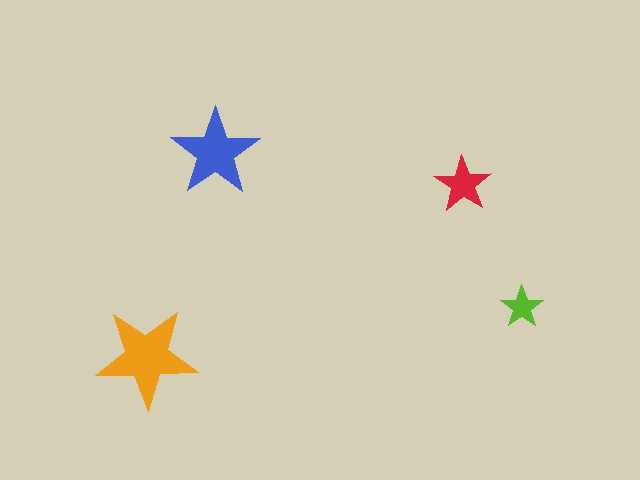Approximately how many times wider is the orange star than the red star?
About 2 times wider.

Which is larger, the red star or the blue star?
The blue one.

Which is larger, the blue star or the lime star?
The blue one.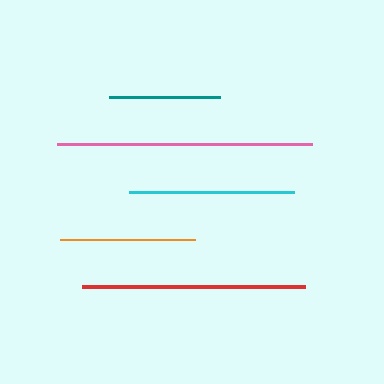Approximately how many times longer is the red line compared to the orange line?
The red line is approximately 1.7 times the length of the orange line.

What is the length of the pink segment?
The pink segment is approximately 255 pixels long.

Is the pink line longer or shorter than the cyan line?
The pink line is longer than the cyan line.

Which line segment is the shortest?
The teal line is the shortest at approximately 111 pixels.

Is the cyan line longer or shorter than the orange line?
The cyan line is longer than the orange line.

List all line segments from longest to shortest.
From longest to shortest: pink, red, cyan, orange, teal.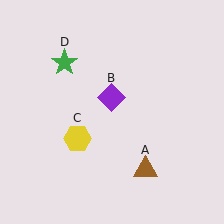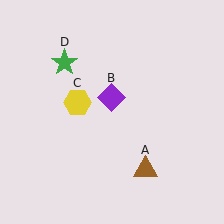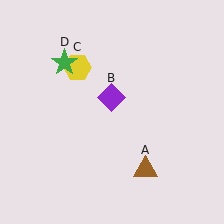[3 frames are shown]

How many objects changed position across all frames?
1 object changed position: yellow hexagon (object C).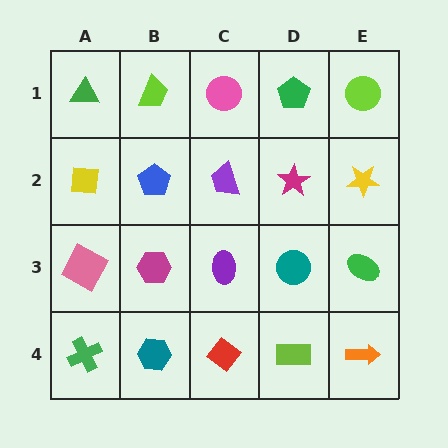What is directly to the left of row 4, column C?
A teal hexagon.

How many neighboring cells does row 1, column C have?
3.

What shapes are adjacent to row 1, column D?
A magenta star (row 2, column D), a pink circle (row 1, column C), a lime circle (row 1, column E).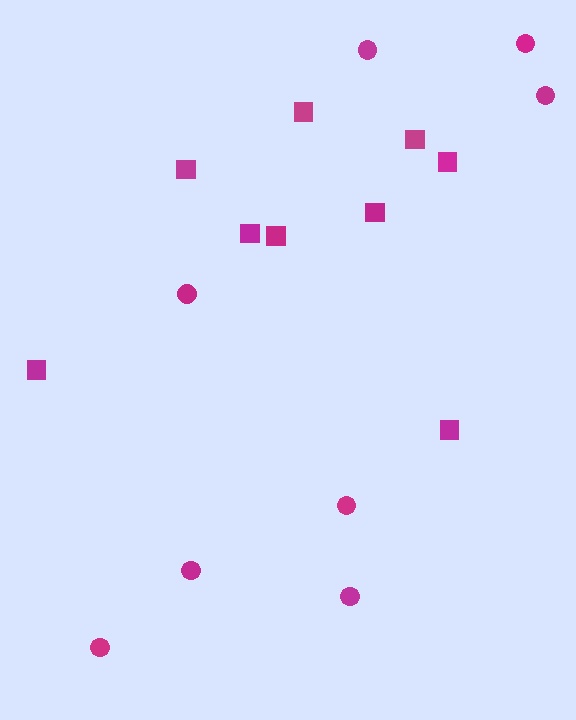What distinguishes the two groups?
There are 2 groups: one group of squares (9) and one group of circles (8).